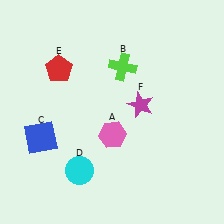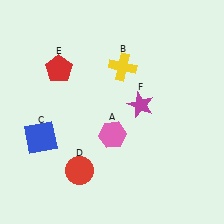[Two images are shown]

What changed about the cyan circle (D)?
In Image 1, D is cyan. In Image 2, it changed to red.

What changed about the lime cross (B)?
In Image 1, B is lime. In Image 2, it changed to yellow.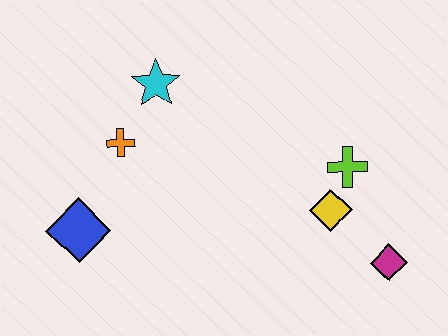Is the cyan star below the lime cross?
No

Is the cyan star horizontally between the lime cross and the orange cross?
Yes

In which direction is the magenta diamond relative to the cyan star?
The magenta diamond is to the right of the cyan star.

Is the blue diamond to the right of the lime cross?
No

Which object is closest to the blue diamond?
The orange cross is closest to the blue diamond.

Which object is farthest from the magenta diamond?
The blue diamond is farthest from the magenta diamond.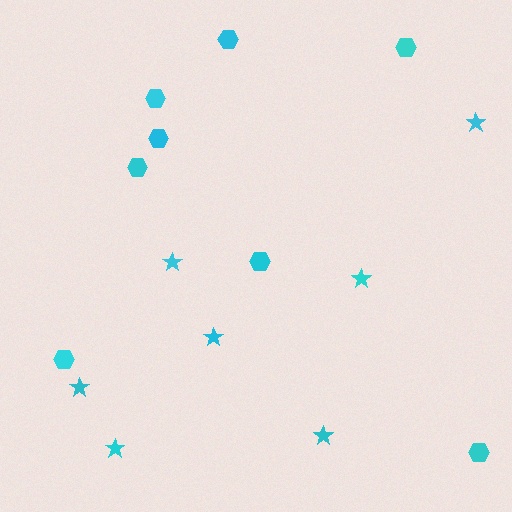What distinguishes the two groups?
There are 2 groups: one group of hexagons (8) and one group of stars (7).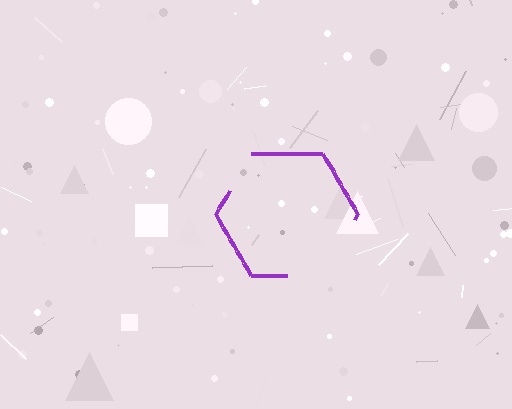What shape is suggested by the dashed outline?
The dashed outline suggests a hexagon.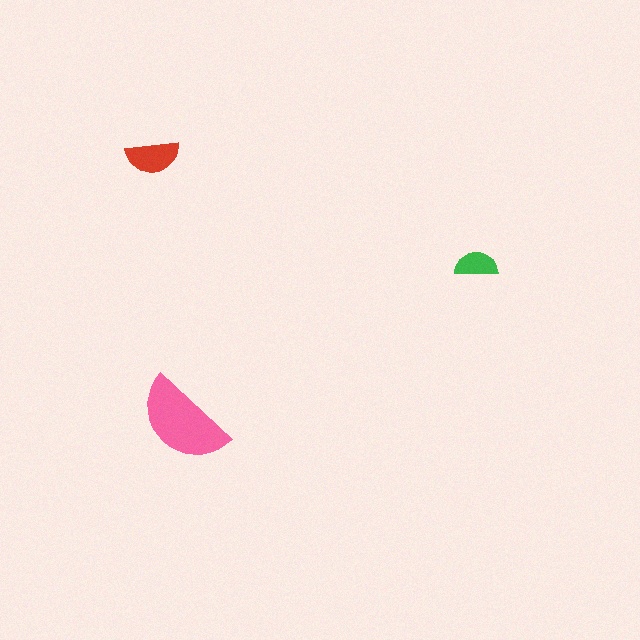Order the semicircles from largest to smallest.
the pink one, the red one, the green one.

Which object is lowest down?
The pink semicircle is bottommost.